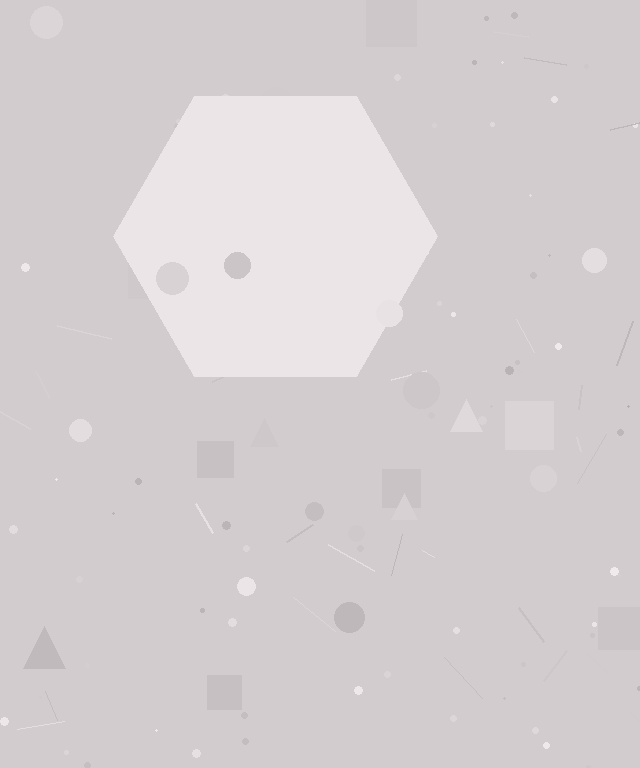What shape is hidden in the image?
A hexagon is hidden in the image.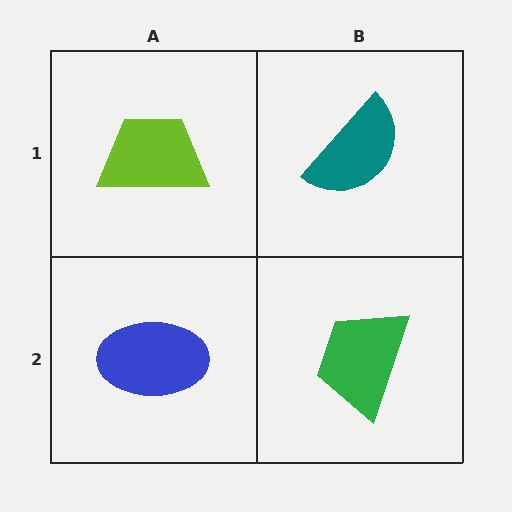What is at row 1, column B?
A teal semicircle.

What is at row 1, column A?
A lime trapezoid.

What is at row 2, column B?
A green trapezoid.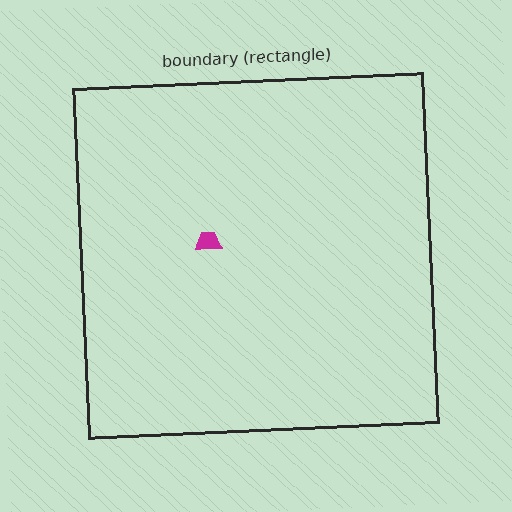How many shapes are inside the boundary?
1 inside, 0 outside.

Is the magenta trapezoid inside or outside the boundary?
Inside.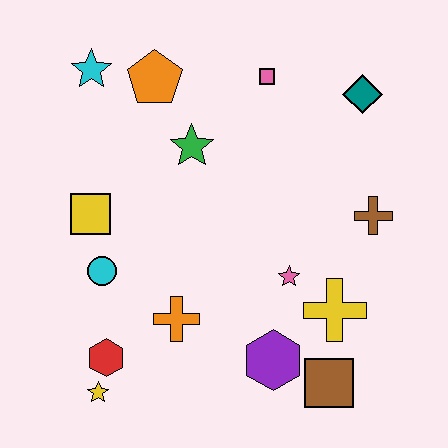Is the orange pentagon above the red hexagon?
Yes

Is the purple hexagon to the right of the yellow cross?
No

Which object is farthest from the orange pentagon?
The brown square is farthest from the orange pentagon.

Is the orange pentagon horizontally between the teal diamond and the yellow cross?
No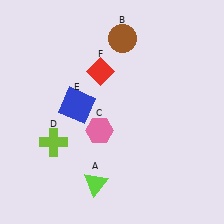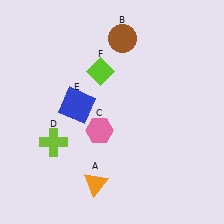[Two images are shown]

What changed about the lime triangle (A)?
In Image 1, A is lime. In Image 2, it changed to orange.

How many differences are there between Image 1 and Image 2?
There are 2 differences between the two images.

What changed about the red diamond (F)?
In Image 1, F is red. In Image 2, it changed to lime.